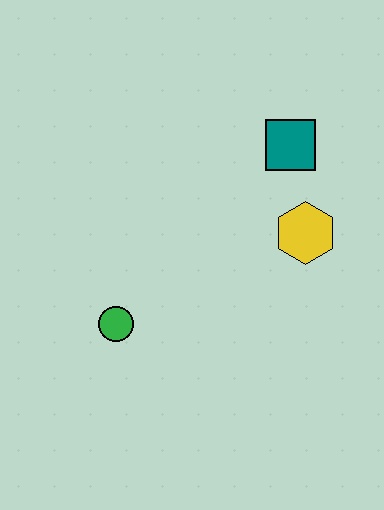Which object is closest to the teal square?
The yellow hexagon is closest to the teal square.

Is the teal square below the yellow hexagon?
No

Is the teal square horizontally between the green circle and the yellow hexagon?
Yes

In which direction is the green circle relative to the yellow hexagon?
The green circle is to the left of the yellow hexagon.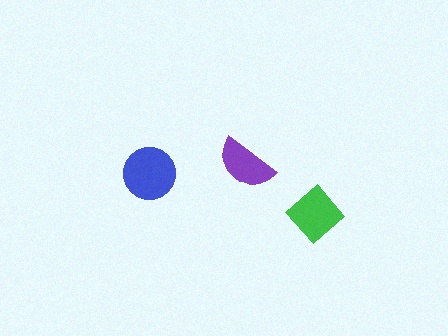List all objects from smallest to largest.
The purple semicircle, the green diamond, the blue circle.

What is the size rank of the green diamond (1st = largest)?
2nd.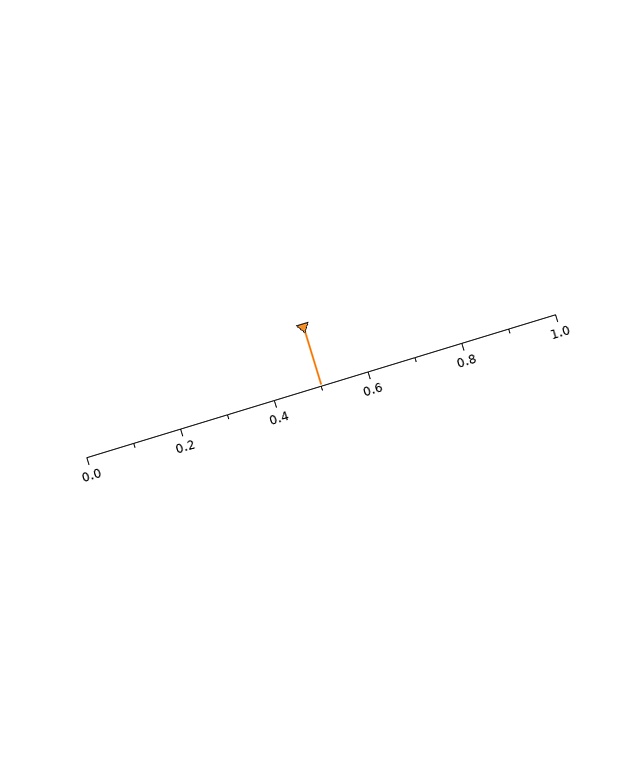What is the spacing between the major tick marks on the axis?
The major ticks are spaced 0.2 apart.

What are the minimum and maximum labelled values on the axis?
The axis runs from 0.0 to 1.0.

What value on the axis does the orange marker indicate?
The marker indicates approximately 0.5.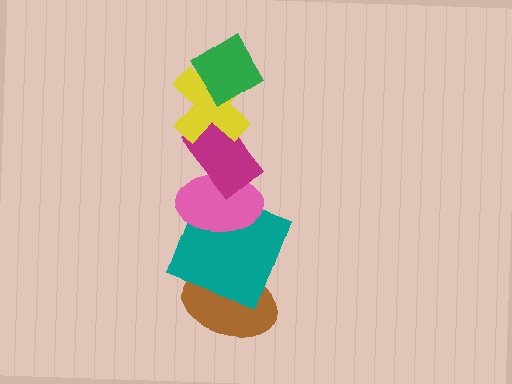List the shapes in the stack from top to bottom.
From top to bottom: the green diamond, the yellow cross, the magenta rectangle, the pink ellipse, the teal square, the brown ellipse.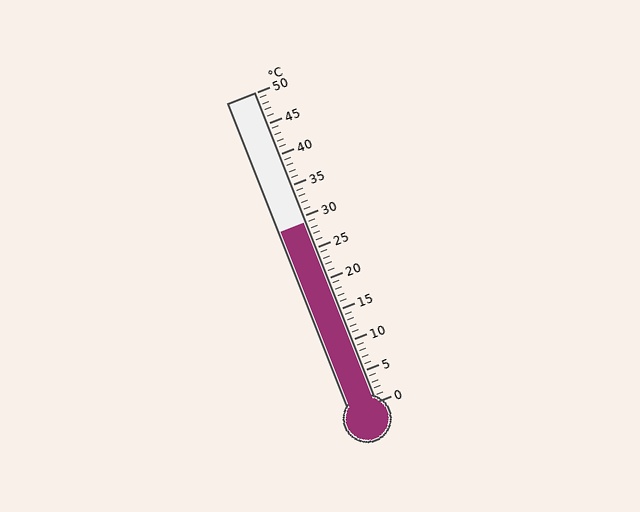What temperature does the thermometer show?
The thermometer shows approximately 29°C.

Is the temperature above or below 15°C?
The temperature is above 15°C.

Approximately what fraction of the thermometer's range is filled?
The thermometer is filled to approximately 60% of its range.